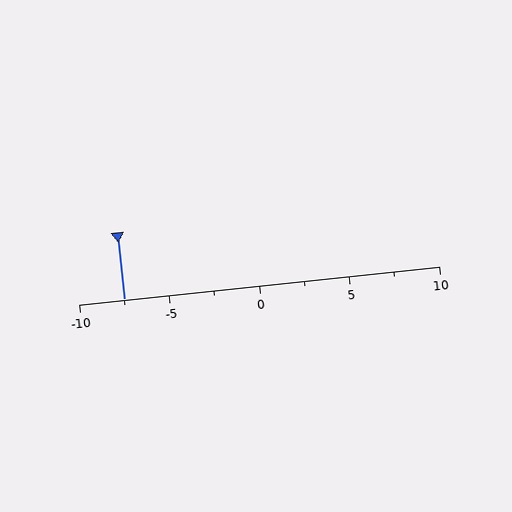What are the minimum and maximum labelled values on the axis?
The axis runs from -10 to 10.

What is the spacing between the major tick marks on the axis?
The major ticks are spaced 5 apart.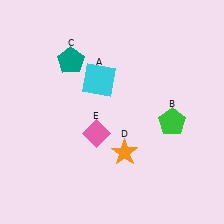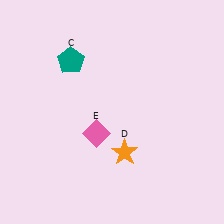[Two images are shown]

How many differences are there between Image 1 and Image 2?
There are 2 differences between the two images.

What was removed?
The cyan square (A), the green pentagon (B) were removed in Image 2.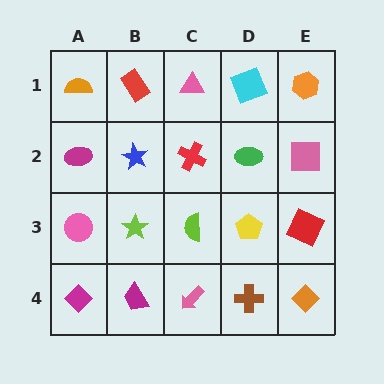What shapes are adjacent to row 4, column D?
A yellow pentagon (row 3, column D), a pink arrow (row 4, column C), an orange diamond (row 4, column E).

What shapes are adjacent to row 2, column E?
An orange hexagon (row 1, column E), a red square (row 3, column E), a green ellipse (row 2, column D).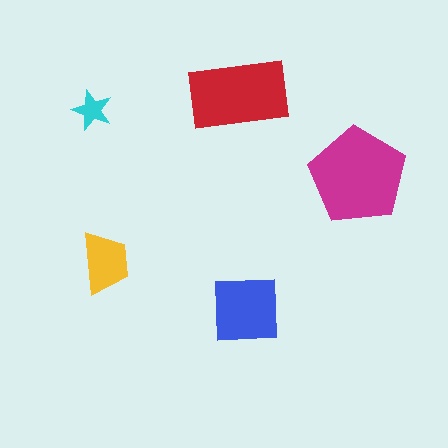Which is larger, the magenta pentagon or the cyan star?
The magenta pentagon.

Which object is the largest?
The magenta pentagon.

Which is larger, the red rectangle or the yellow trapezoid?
The red rectangle.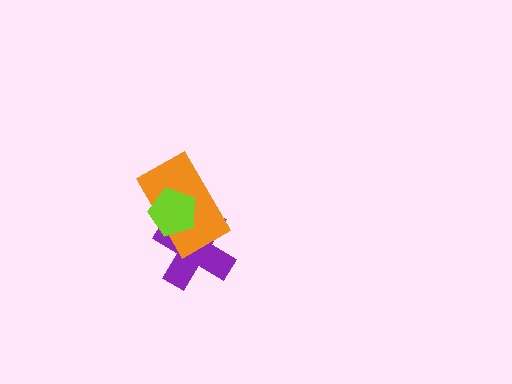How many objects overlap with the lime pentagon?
2 objects overlap with the lime pentagon.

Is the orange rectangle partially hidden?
Yes, it is partially covered by another shape.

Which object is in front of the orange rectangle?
The lime pentagon is in front of the orange rectangle.